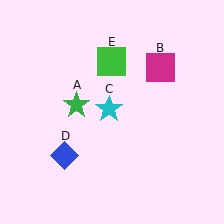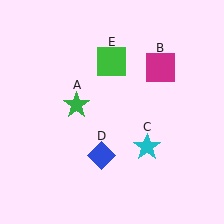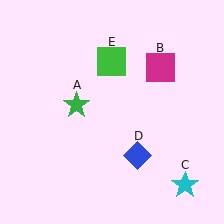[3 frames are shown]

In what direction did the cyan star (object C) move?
The cyan star (object C) moved down and to the right.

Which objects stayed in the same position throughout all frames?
Green star (object A) and magenta square (object B) and green square (object E) remained stationary.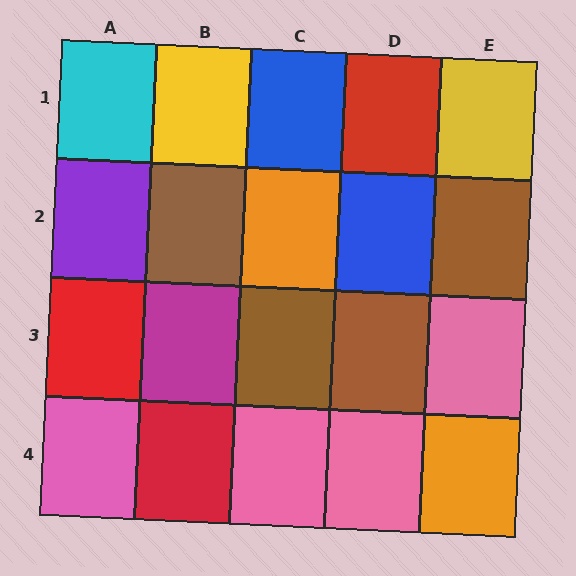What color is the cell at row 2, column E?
Brown.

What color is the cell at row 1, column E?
Yellow.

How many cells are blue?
2 cells are blue.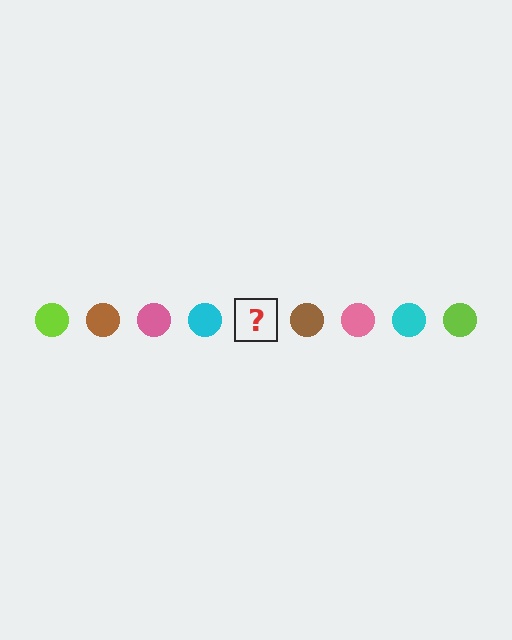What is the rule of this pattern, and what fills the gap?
The rule is that the pattern cycles through lime, brown, pink, cyan circles. The gap should be filled with a lime circle.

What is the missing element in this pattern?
The missing element is a lime circle.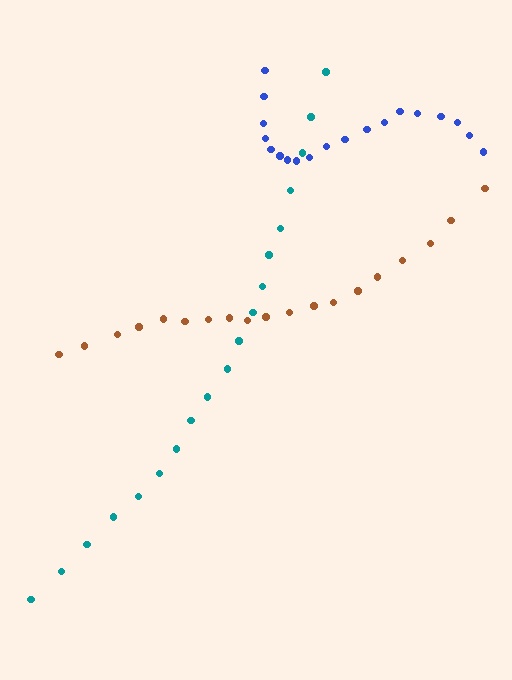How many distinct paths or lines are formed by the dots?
There are 3 distinct paths.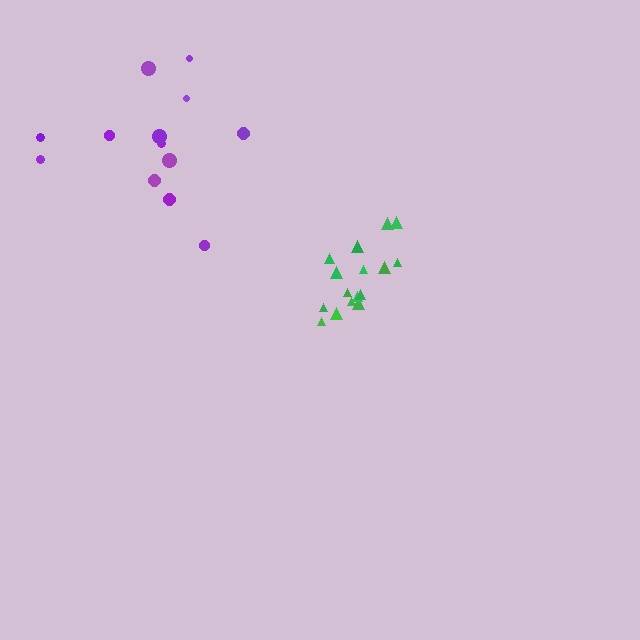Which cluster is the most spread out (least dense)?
Purple.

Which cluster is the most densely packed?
Green.